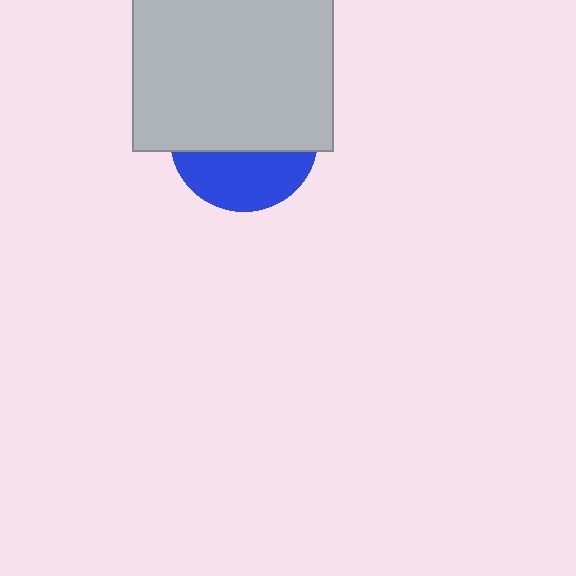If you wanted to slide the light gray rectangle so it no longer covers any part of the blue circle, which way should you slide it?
Slide it up — that is the most direct way to separate the two shapes.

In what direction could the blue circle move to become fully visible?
The blue circle could move down. That would shift it out from behind the light gray rectangle entirely.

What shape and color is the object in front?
The object in front is a light gray rectangle.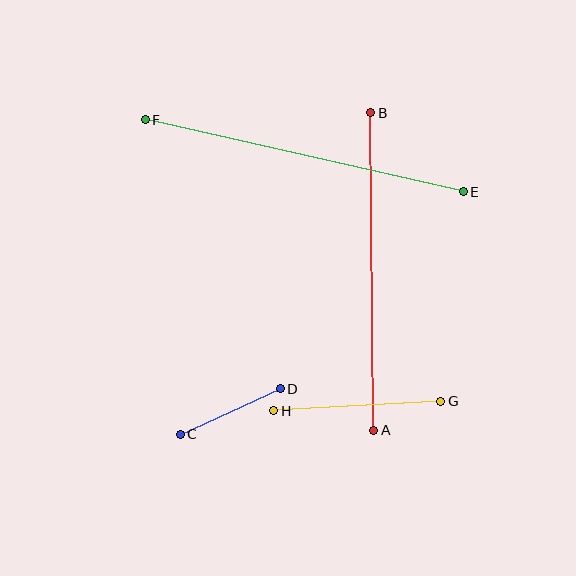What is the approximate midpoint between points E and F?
The midpoint is at approximately (304, 156) pixels.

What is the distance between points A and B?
The distance is approximately 317 pixels.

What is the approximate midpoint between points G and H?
The midpoint is at approximately (357, 406) pixels.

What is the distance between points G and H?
The distance is approximately 167 pixels.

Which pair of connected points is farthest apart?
Points E and F are farthest apart.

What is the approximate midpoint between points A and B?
The midpoint is at approximately (372, 272) pixels.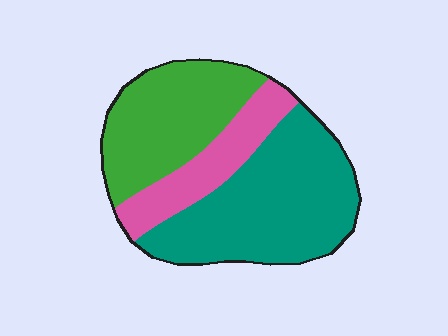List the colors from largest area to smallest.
From largest to smallest: teal, green, pink.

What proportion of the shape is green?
Green covers around 35% of the shape.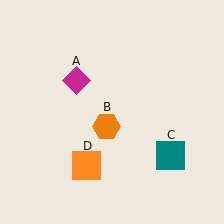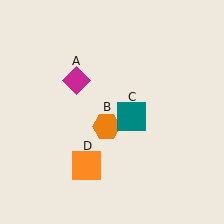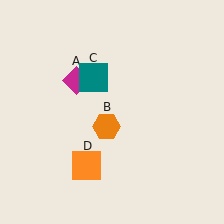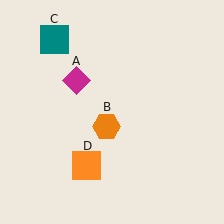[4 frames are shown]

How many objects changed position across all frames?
1 object changed position: teal square (object C).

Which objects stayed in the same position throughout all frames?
Magenta diamond (object A) and orange hexagon (object B) and orange square (object D) remained stationary.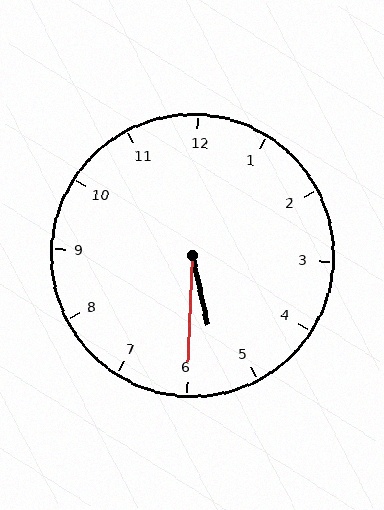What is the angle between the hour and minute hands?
Approximately 15 degrees.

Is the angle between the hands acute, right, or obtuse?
It is acute.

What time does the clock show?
5:30.